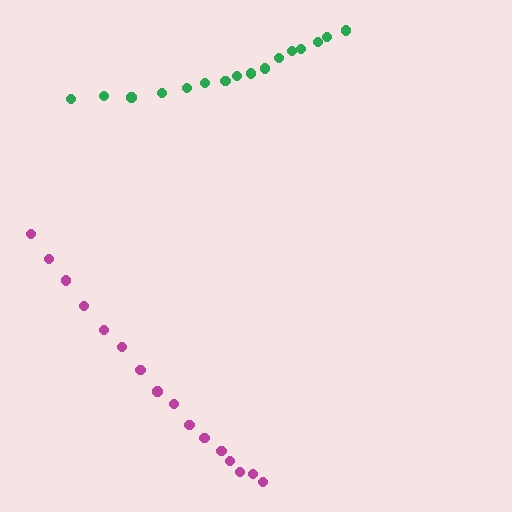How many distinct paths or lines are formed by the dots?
There are 2 distinct paths.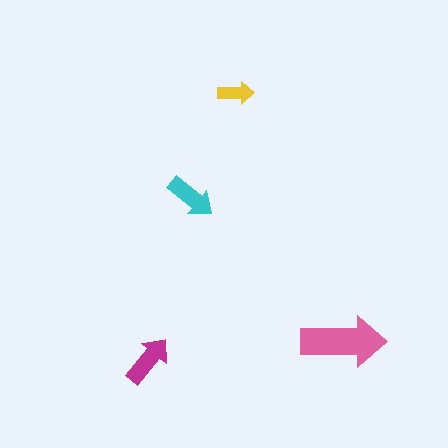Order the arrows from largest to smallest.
the pink one, the magenta one, the cyan one, the yellow one.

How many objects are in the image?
There are 4 objects in the image.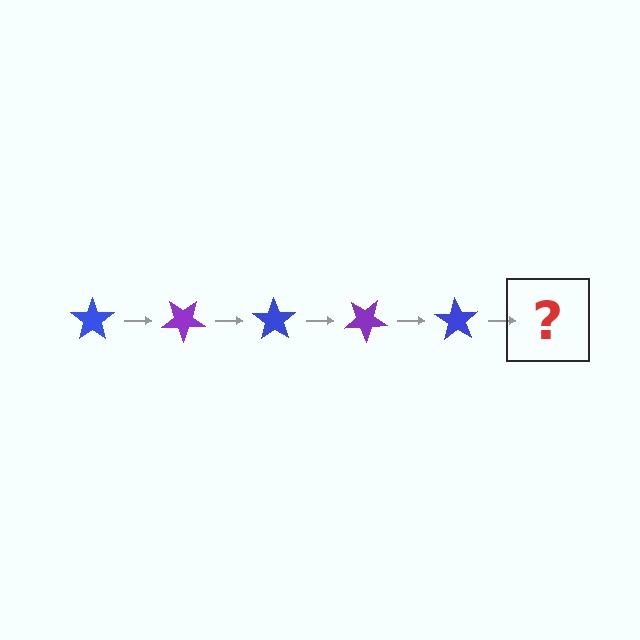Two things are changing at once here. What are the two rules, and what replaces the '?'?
The two rules are that it rotates 35 degrees each step and the color cycles through blue and purple. The '?' should be a purple star, rotated 175 degrees from the start.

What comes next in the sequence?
The next element should be a purple star, rotated 175 degrees from the start.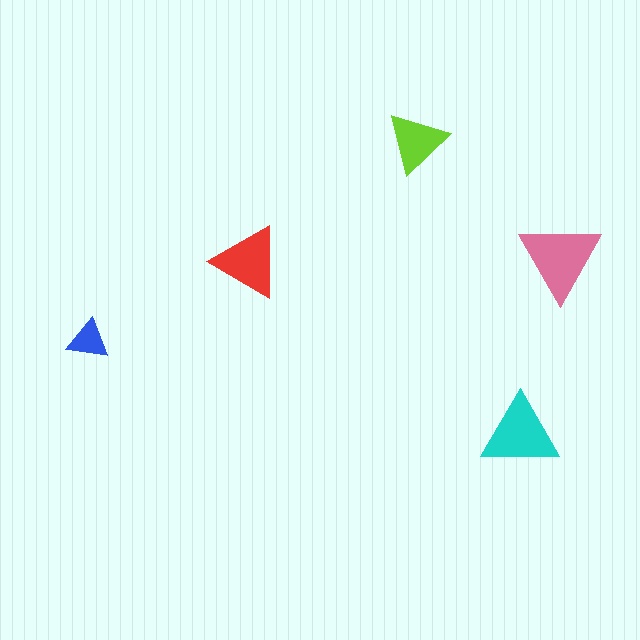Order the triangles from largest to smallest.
the pink one, the cyan one, the red one, the lime one, the blue one.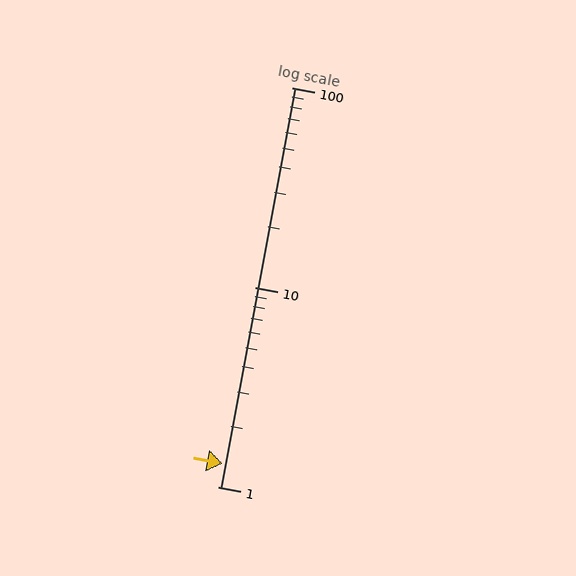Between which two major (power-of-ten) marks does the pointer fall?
The pointer is between 1 and 10.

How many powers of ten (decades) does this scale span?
The scale spans 2 decades, from 1 to 100.